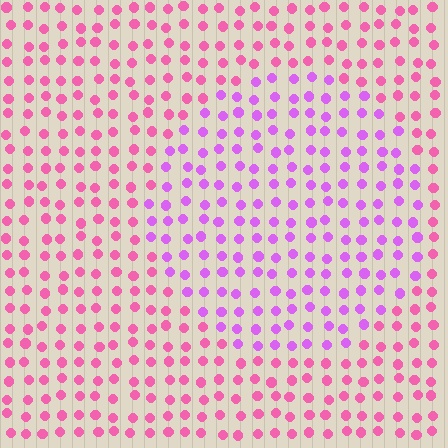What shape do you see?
I see a circle.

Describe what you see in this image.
The image is filled with small pink elements in a uniform arrangement. A circle-shaped region is visible where the elements are tinted to a slightly different hue, forming a subtle color boundary.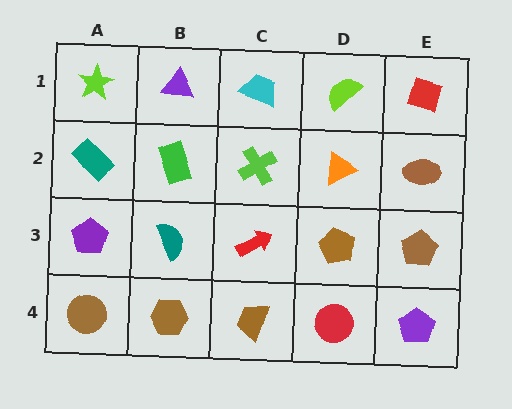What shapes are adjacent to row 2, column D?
A lime semicircle (row 1, column D), a brown pentagon (row 3, column D), a lime cross (row 2, column C), a brown ellipse (row 2, column E).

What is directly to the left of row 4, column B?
A brown circle.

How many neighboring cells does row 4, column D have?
3.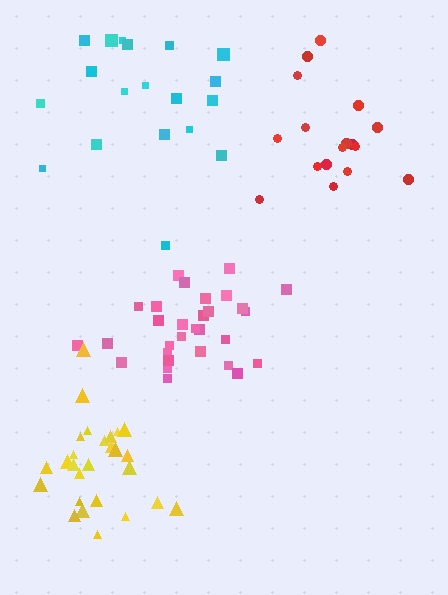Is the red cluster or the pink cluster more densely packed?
Pink.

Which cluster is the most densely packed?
Yellow.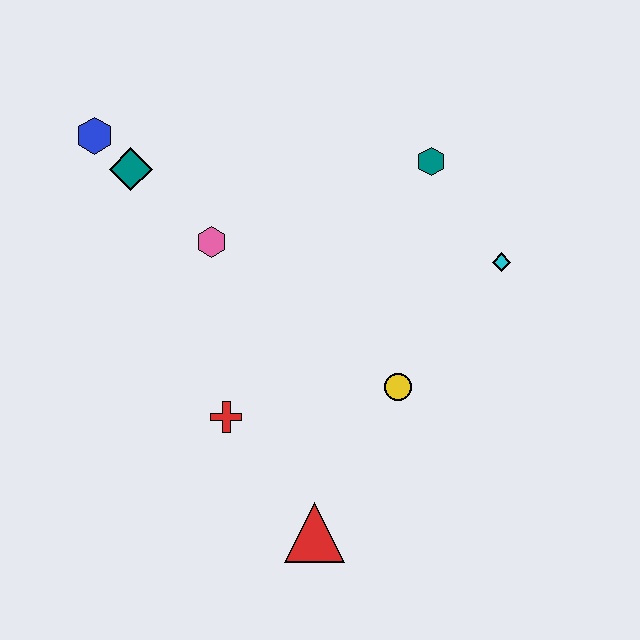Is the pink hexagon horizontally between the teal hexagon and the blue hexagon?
Yes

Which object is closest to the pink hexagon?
The teal diamond is closest to the pink hexagon.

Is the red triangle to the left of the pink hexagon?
No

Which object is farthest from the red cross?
The teal hexagon is farthest from the red cross.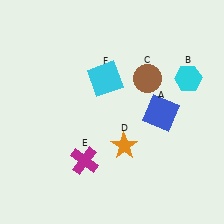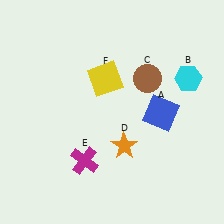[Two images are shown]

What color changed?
The square (F) changed from cyan in Image 1 to yellow in Image 2.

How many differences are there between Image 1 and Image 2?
There is 1 difference between the two images.